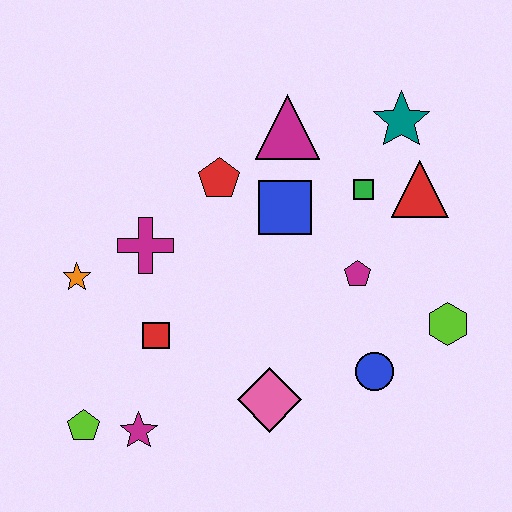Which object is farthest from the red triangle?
The lime pentagon is farthest from the red triangle.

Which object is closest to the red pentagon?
The blue square is closest to the red pentagon.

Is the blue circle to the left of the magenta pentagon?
No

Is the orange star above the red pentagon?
No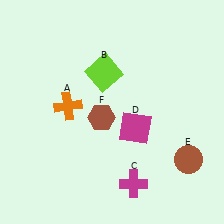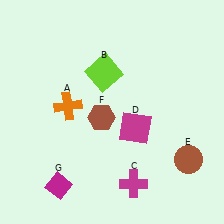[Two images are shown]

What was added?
A magenta diamond (G) was added in Image 2.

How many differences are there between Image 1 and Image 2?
There is 1 difference between the two images.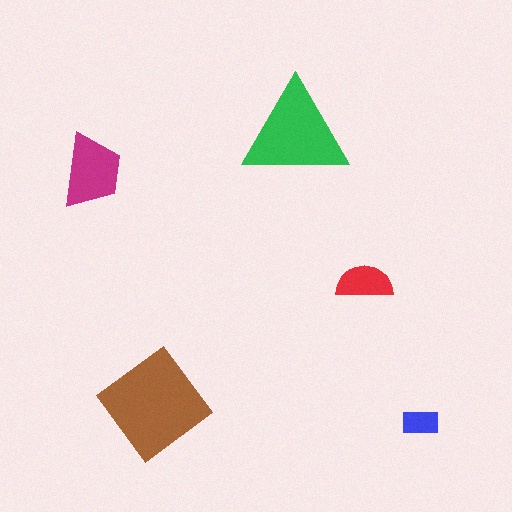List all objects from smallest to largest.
The blue rectangle, the red semicircle, the magenta trapezoid, the green triangle, the brown diamond.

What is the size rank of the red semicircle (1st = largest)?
4th.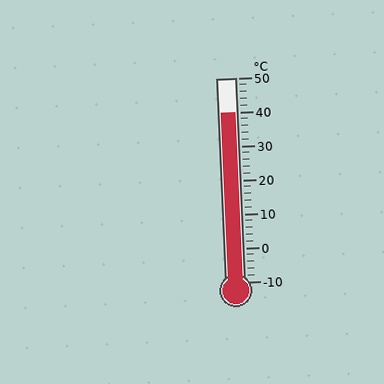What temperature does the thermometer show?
The thermometer shows approximately 40°C.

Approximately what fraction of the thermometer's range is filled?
The thermometer is filled to approximately 85% of its range.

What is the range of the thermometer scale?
The thermometer scale ranges from -10°C to 50°C.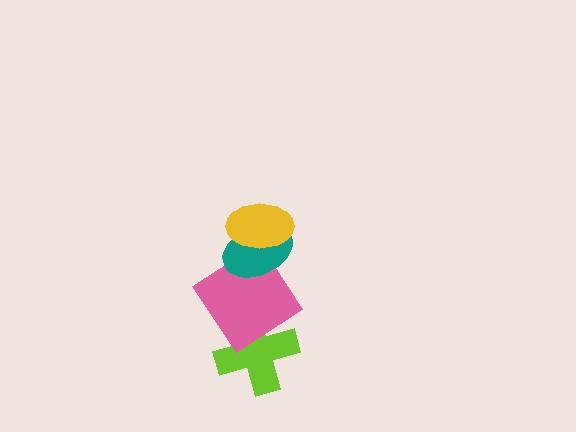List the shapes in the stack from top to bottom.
From top to bottom: the yellow ellipse, the teal ellipse, the pink diamond, the lime cross.